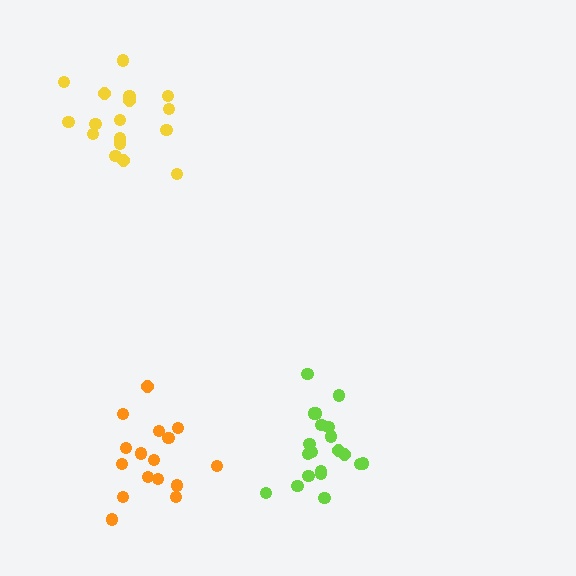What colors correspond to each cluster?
The clusters are colored: lime, orange, yellow.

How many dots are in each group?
Group 1: 20 dots, Group 2: 16 dots, Group 3: 17 dots (53 total).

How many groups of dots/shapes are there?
There are 3 groups.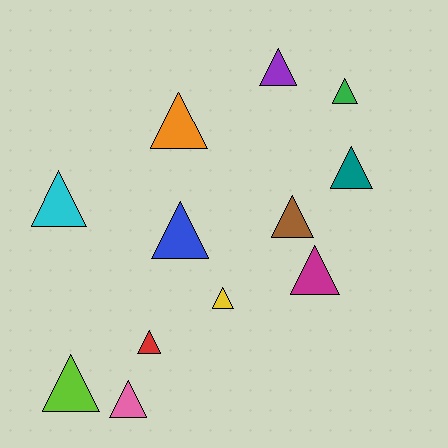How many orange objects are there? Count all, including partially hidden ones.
There is 1 orange object.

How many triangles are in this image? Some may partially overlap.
There are 12 triangles.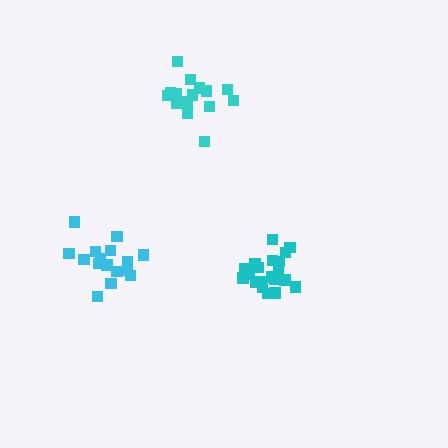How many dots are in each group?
Group 1: 20 dots, Group 2: 15 dots, Group 3: 16 dots (51 total).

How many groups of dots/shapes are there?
There are 3 groups.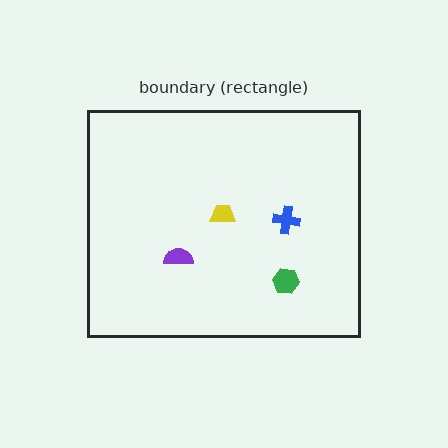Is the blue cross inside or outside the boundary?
Inside.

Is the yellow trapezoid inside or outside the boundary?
Inside.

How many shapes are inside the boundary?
4 inside, 0 outside.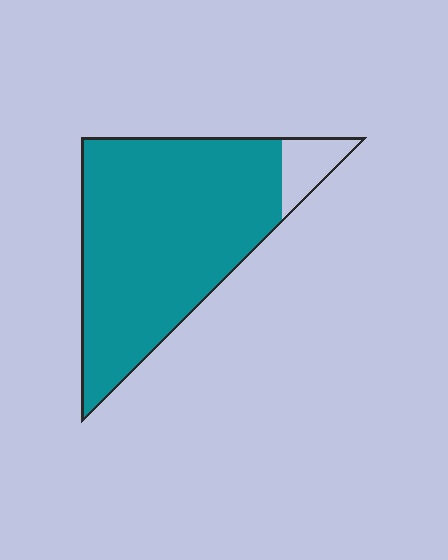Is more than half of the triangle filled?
Yes.